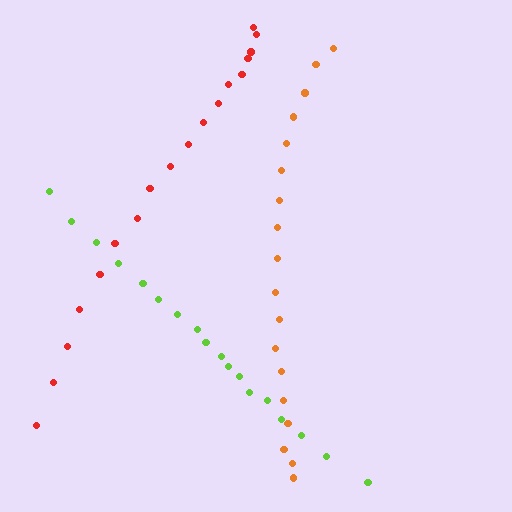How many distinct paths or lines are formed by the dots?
There are 3 distinct paths.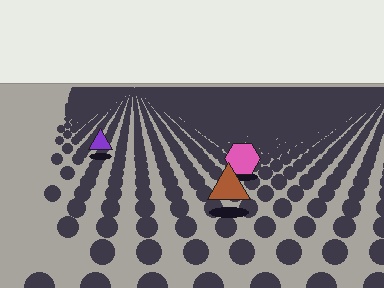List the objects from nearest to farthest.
From nearest to farthest: the brown triangle, the pink hexagon, the purple triangle.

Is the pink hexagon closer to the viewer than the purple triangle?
Yes. The pink hexagon is closer — you can tell from the texture gradient: the ground texture is coarser near it.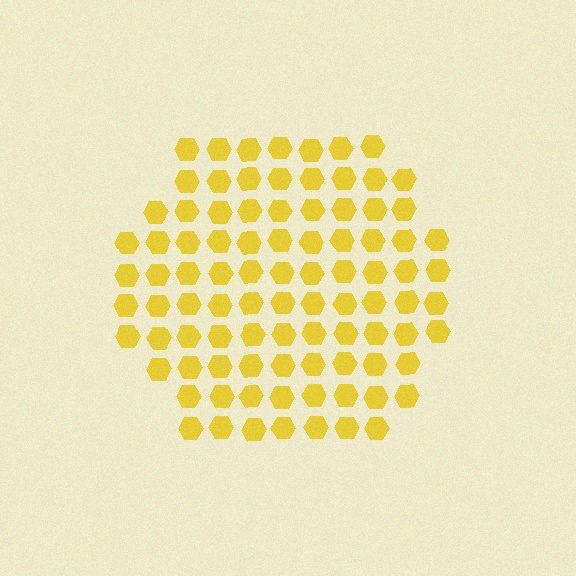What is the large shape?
The large shape is a hexagon.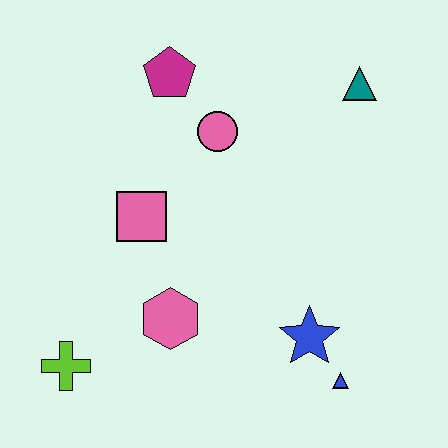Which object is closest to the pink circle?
The magenta pentagon is closest to the pink circle.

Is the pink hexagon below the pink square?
Yes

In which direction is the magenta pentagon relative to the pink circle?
The magenta pentagon is above the pink circle.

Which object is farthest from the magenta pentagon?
The blue triangle is farthest from the magenta pentagon.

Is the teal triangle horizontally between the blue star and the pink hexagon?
No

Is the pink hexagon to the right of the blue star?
No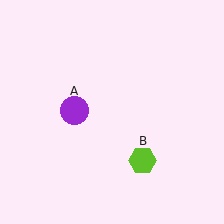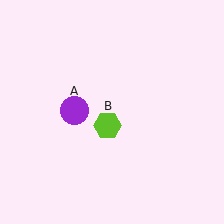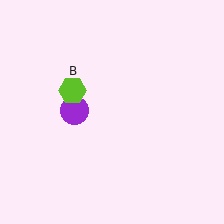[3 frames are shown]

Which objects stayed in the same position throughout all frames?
Purple circle (object A) remained stationary.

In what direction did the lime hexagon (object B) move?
The lime hexagon (object B) moved up and to the left.